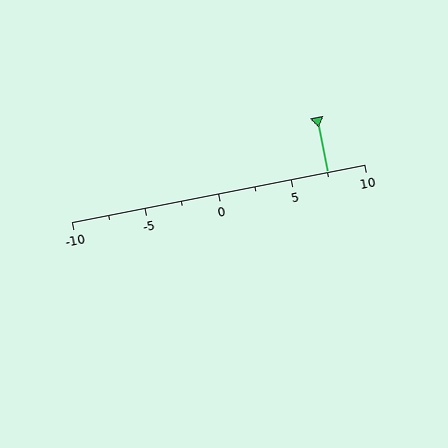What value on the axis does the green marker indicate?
The marker indicates approximately 7.5.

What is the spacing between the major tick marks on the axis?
The major ticks are spaced 5 apart.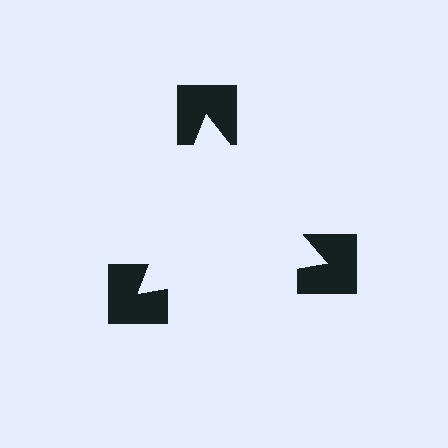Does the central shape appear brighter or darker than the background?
It typically appears slightly brighter than the background, even though no actual brightness change is drawn.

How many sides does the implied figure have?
3 sides.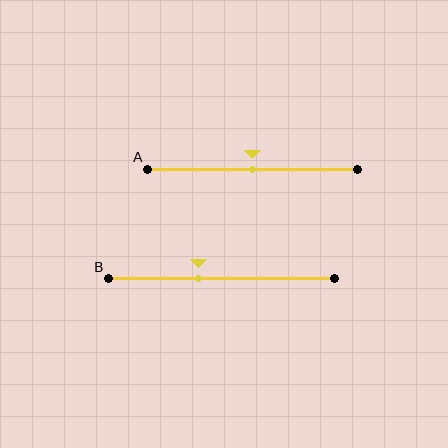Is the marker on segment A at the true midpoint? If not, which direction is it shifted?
Yes, the marker on segment A is at the true midpoint.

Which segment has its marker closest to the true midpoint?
Segment A has its marker closest to the true midpoint.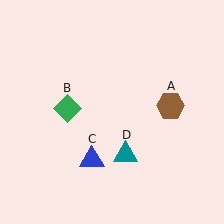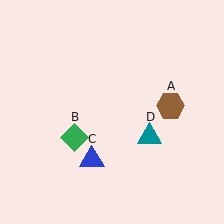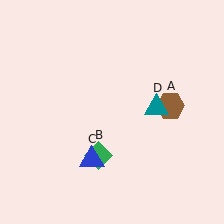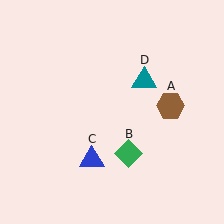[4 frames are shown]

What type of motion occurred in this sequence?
The green diamond (object B), teal triangle (object D) rotated counterclockwise around the center of the scene.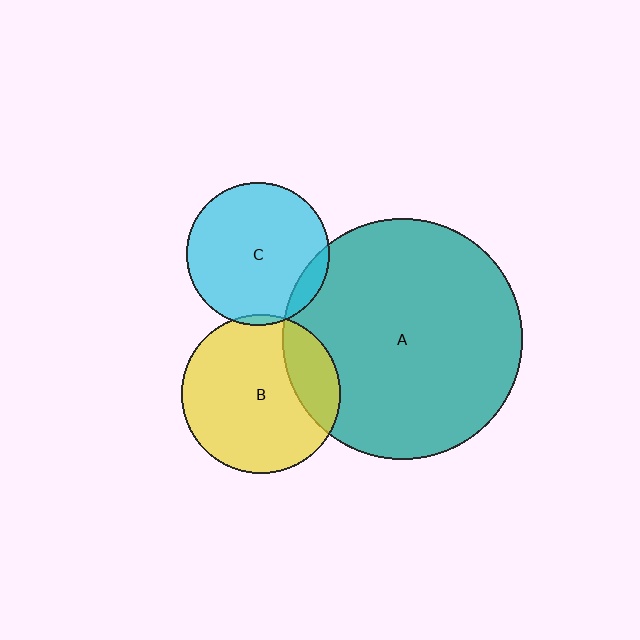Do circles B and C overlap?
Yes.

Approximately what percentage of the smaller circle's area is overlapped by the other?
Approximately 5%.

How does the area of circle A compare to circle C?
Approximately 2.8 times.